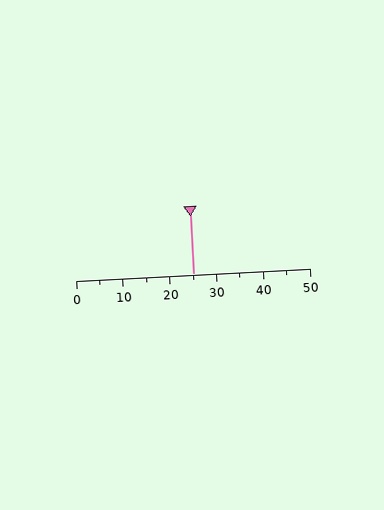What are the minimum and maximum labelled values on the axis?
The axis runs from 0 to 50.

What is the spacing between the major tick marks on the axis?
The major ticks are spaced 10 apart.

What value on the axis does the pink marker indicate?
The marker indicates approximately 25.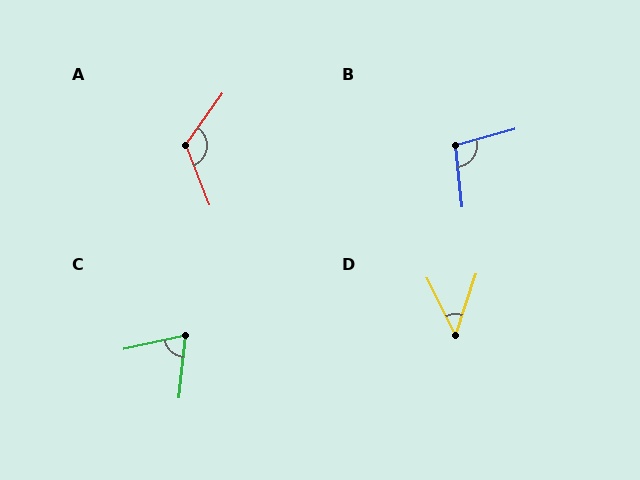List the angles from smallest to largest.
D (44°), C (72°), B (100°), A (123°).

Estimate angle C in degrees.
Approximately 72 degrees.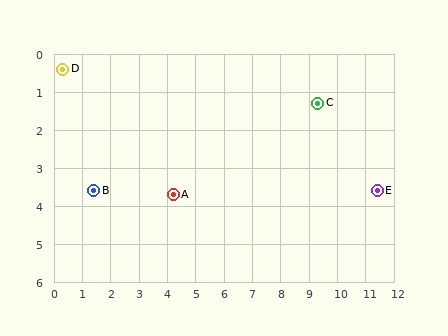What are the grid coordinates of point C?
Point C is at approximately (9.3, 1.3).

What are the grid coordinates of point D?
Point D is at approximately (0.3, 0.4).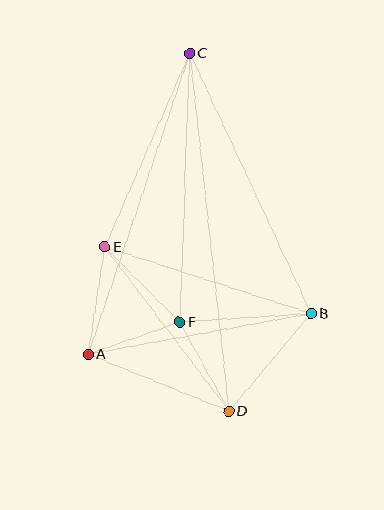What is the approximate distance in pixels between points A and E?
The distance between A and E is approximately 109 pixels.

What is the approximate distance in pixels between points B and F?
The distance between B and F is approximately 131 pixels.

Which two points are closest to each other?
Points A and F are closest to each other.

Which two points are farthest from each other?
Points C and D are farthest from each other.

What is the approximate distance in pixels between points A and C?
The distance between A and C is approximately 318 pixels.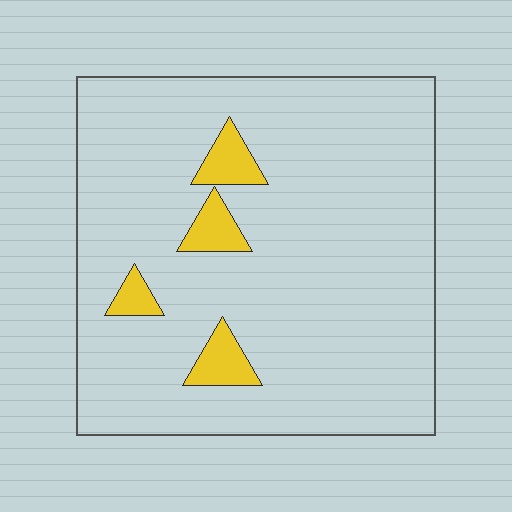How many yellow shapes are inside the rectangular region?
4.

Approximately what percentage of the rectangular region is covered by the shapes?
Approximately 10%.